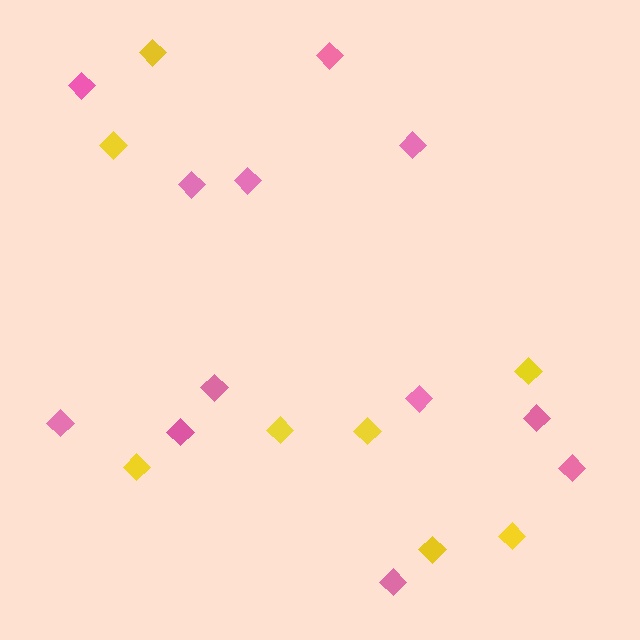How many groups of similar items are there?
There are 2 groups: one group of yellow diamonds (8) and one group of pink diamonds (12).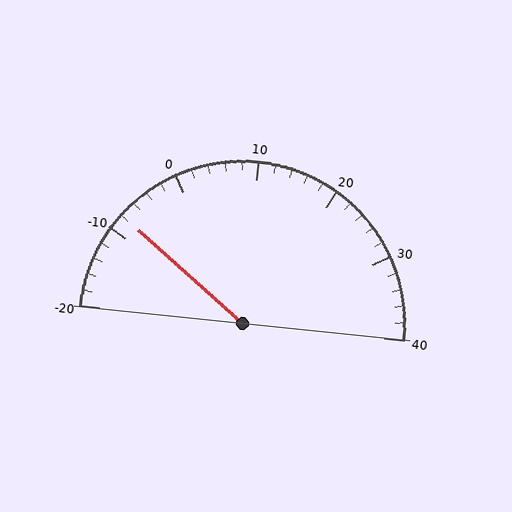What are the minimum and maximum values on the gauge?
The gauge ranges from -20 to 40.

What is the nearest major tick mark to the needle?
The nearest major tick mark is -10.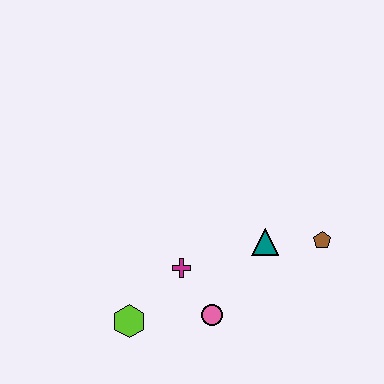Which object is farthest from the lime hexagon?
The brown pentagon is farthest from the lime hexagon.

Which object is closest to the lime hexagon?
The magenta cross is closest to the lime hexagon.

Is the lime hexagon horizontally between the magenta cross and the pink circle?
No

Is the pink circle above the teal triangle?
No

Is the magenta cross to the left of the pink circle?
Yes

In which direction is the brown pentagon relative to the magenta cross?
The brown pentagon is to the right of the magenta cross.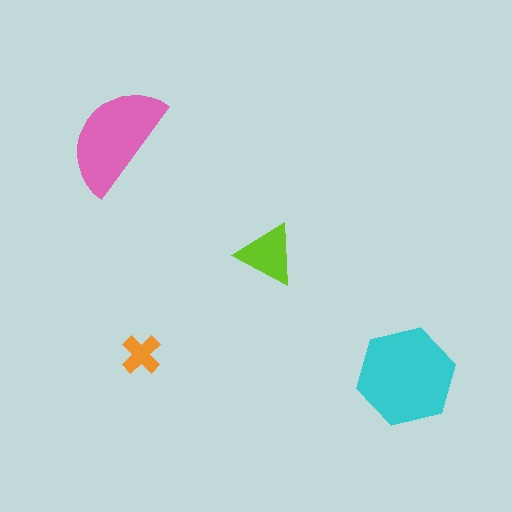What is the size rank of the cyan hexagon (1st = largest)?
1st.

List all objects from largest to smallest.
The cyan hexagon, the pink semicircle, the lime triangle, the orange cross.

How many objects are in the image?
There are 4 objects in the image.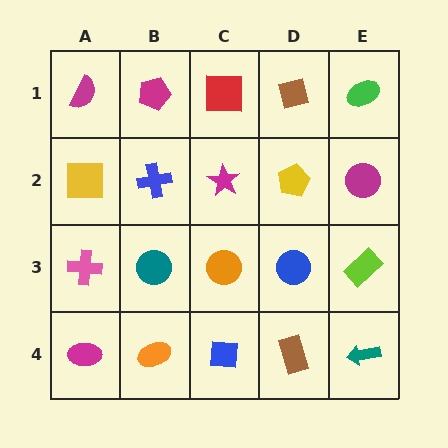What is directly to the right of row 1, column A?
A magenta pentagon.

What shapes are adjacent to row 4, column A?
A pink cross (row 3, column A), an orange ellipse (row 4, column B).